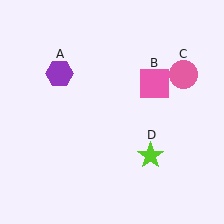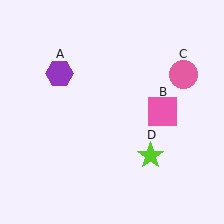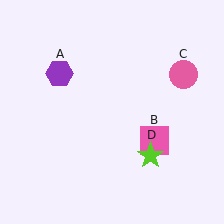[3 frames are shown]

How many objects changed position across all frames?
1 object changed position: pink square (object B).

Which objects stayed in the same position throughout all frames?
Purple hexagon (object A) and pink circle (object C) and lime star (object D) remained stationary.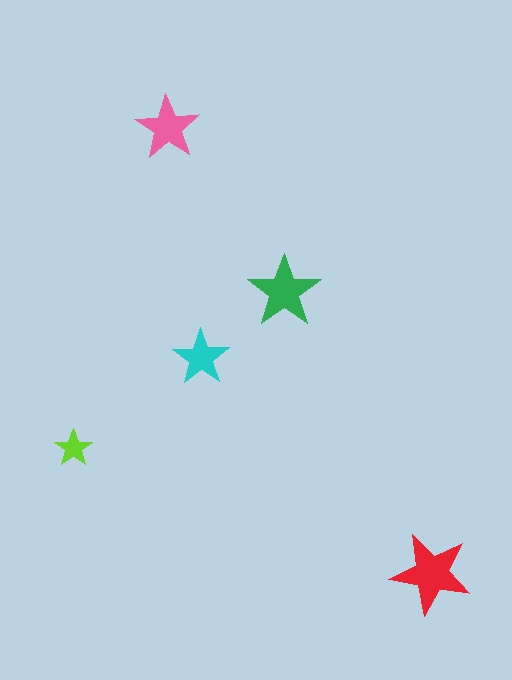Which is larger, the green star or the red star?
The red one.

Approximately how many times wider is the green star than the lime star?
About 2 times wider.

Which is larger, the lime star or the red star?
The red one.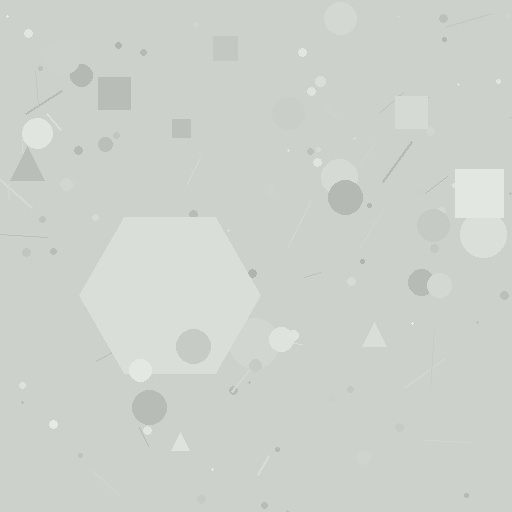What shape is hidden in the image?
A hexagon is hidden in the image.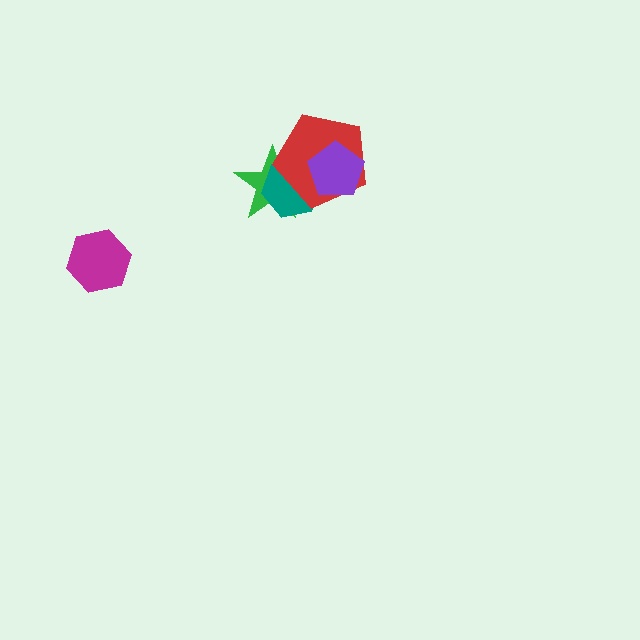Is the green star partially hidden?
Yes, it is partially covered by another shape.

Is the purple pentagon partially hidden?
No, no other shape covers it.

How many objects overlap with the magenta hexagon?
0 objects overlap with the magenta hexagon.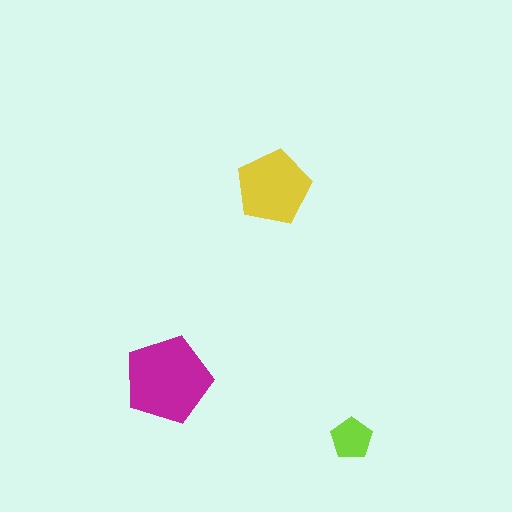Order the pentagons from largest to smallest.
the magenta one, the yellow one, the lime one.